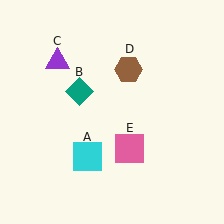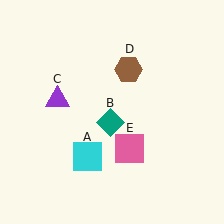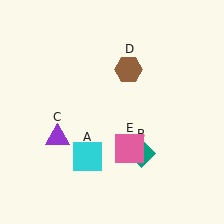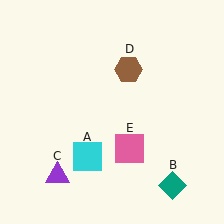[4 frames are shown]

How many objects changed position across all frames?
2 objects changed position: teal diamond (object B), purple triangle (object C).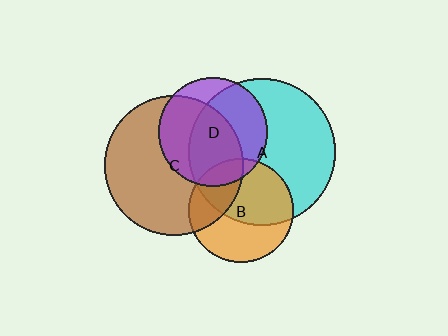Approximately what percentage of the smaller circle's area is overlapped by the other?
Approximately 60%.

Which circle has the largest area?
Circle A (cyan).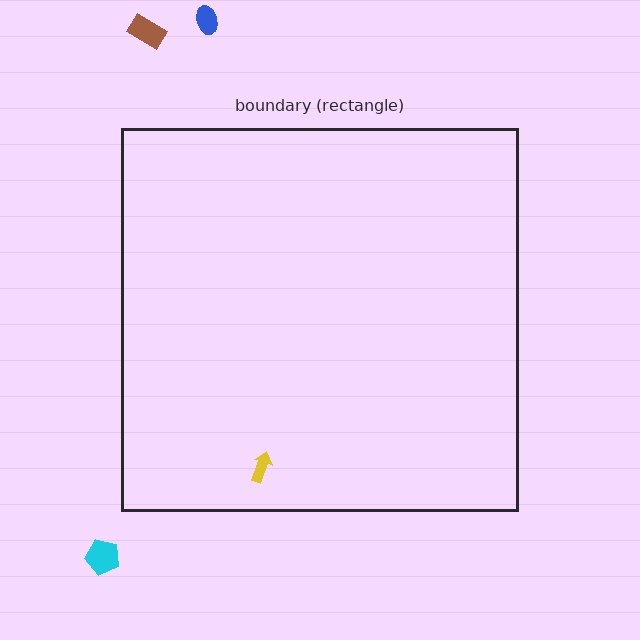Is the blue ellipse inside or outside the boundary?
Outside.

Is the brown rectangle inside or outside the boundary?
Outside.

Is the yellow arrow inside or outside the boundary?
Inside.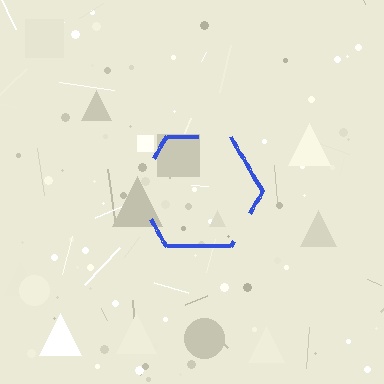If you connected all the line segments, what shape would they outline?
They would outline a hexagon.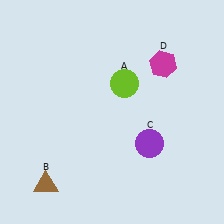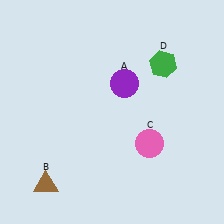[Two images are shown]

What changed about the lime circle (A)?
In Image 1, A is lime. In Image 2, it changed to purple.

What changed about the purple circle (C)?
In Image 1, C is purple. In Image 2, it changed to pink.